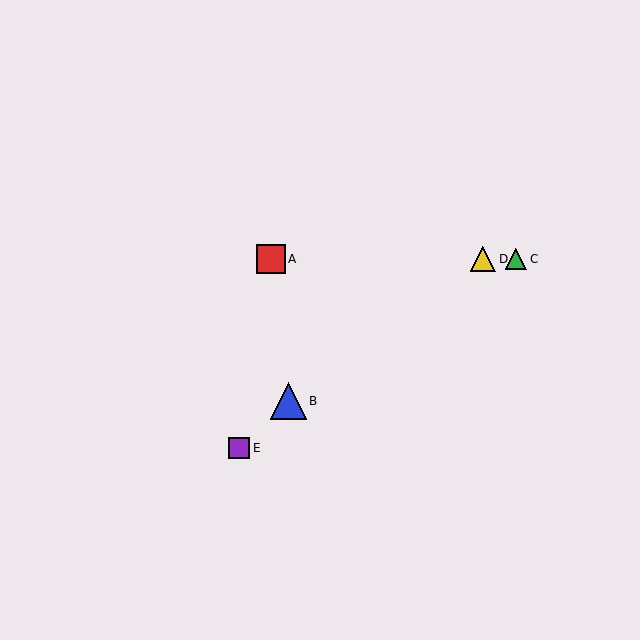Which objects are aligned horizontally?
Objects A, C, D are aligned horizontally.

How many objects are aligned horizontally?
3 objects (A, C, D) are aligned horizontally.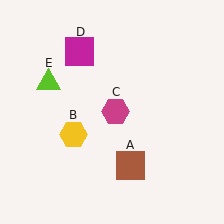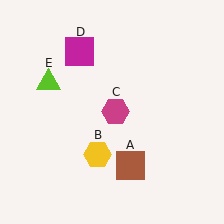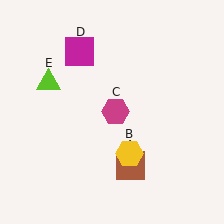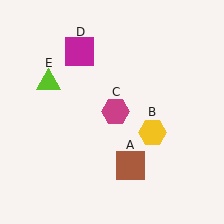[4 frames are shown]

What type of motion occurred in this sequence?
The yellow hexagon (object B) rotated counterclockwise around the center of the scene.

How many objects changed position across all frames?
1 object changed position: yellow hexagon (object B).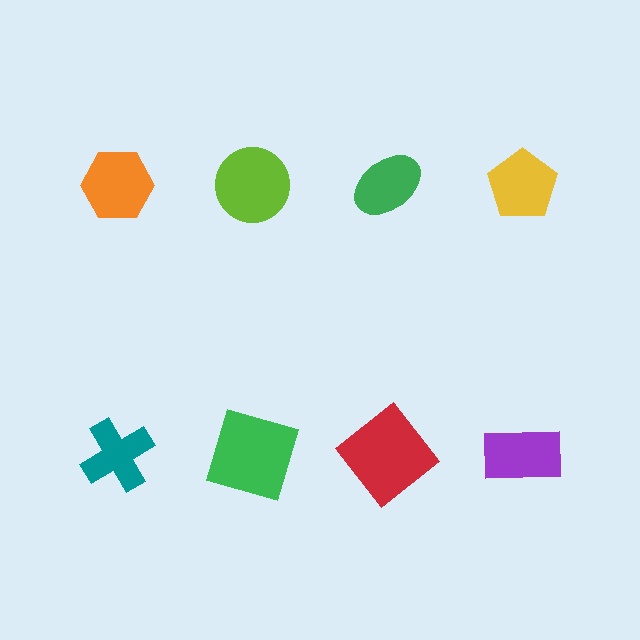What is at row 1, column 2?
A lime circle.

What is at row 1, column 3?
A green ellipse.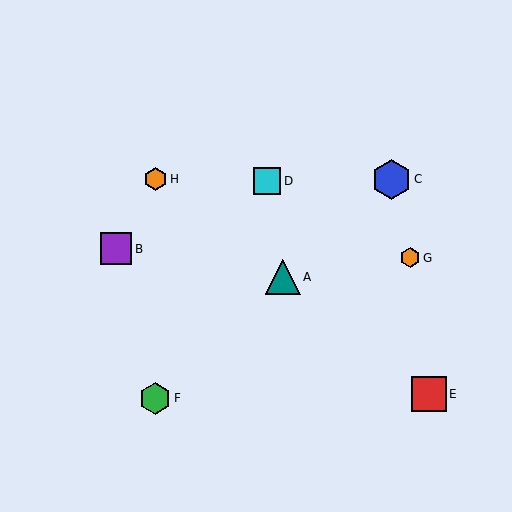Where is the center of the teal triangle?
The center of the teal triangle is at (283, 277).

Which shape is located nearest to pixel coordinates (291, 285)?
The teal triangle (labeled A) at (283, 277) is nearest to that location.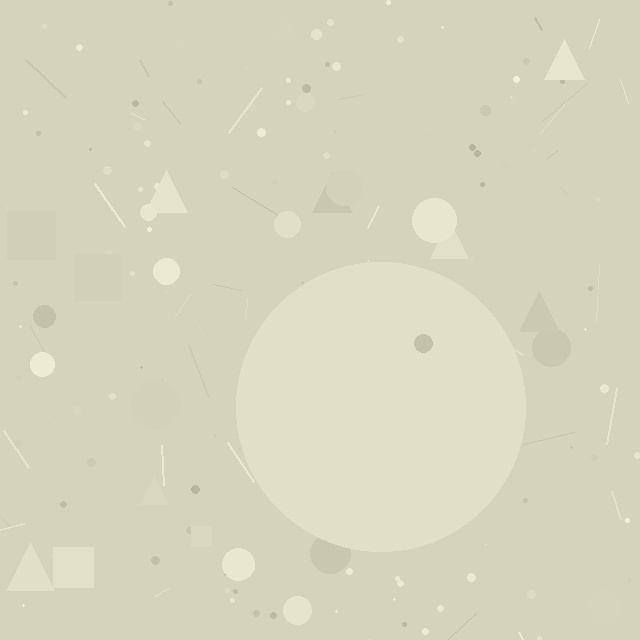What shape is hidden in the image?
A circle is hidden in the image.